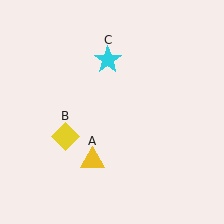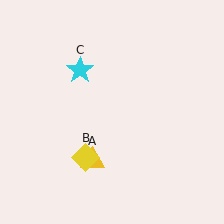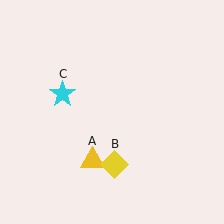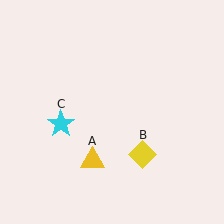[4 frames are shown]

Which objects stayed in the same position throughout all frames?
Yellow triangle (object A) remained stationary.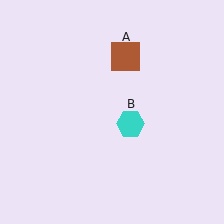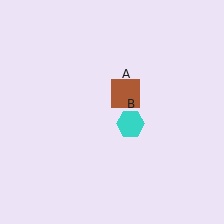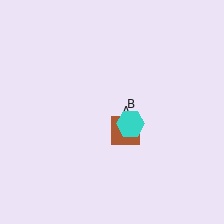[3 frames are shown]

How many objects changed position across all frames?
1 object changed position: brown square (object A).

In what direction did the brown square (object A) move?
The brown square (object A) moved down.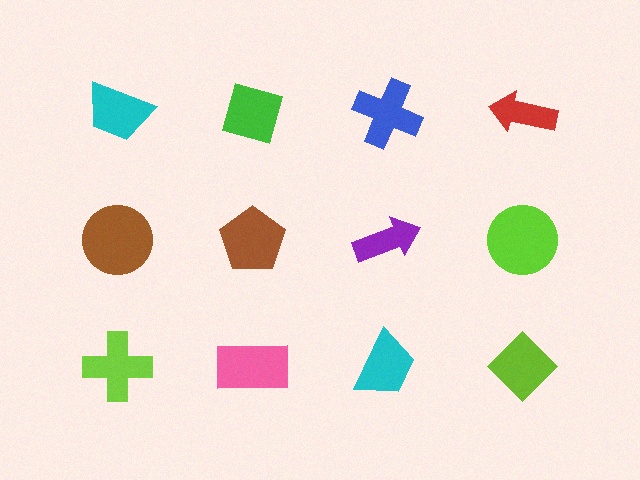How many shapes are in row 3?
4 shapes.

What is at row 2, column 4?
A lime circle.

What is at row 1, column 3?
A blue cross.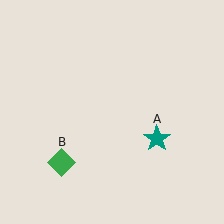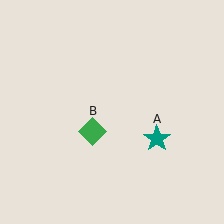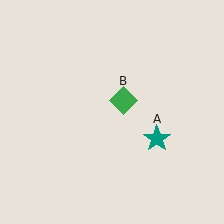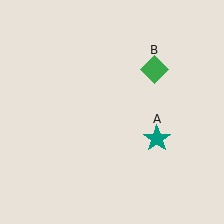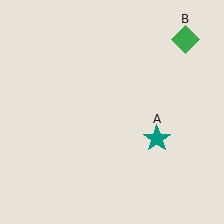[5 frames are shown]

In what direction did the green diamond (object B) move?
The green diamond (object B) moved up and to the right.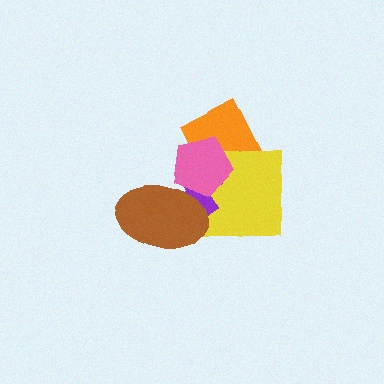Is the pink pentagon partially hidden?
No, no other shape covers it.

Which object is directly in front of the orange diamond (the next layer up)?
The yellow square is directly in front of the orange diamond.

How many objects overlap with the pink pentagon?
4 objects overlap with the pink pentagon.